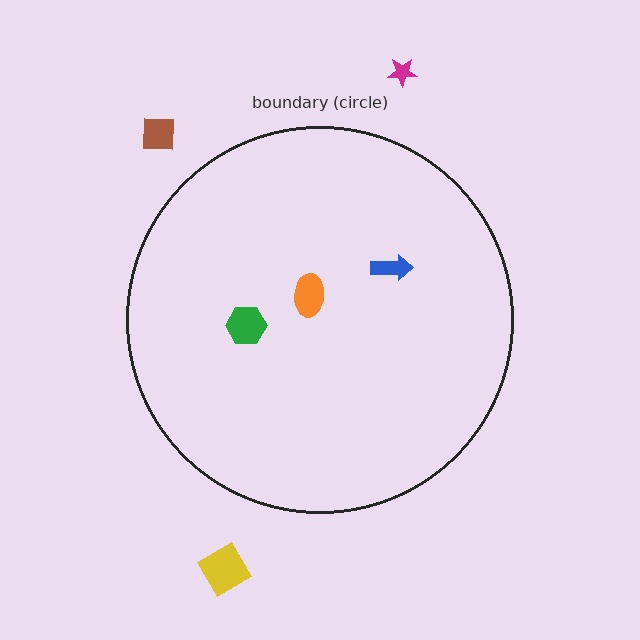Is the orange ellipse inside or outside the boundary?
Inside.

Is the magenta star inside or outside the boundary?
Outside.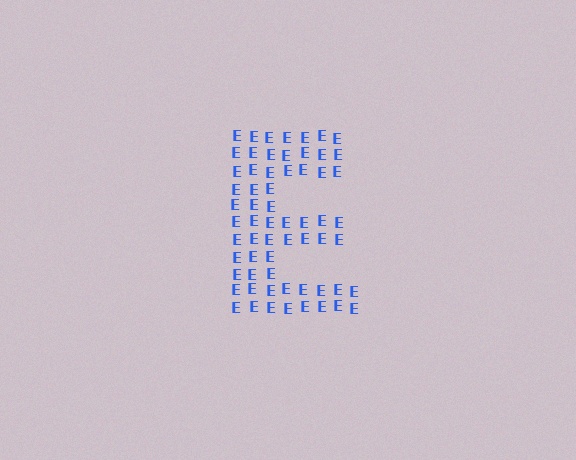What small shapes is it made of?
It is made of small letter E's.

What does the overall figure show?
The overall figure shows the letter E.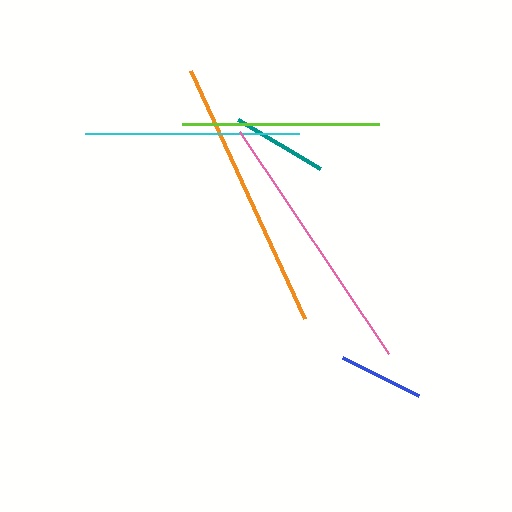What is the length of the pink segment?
The pink segment is approximately 268 pixels long.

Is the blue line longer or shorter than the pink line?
The pink line is longer than the blue line.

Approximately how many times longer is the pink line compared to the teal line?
The pink line is approximately 2.8 times the length of the teal line.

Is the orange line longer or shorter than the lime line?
The orange line is longer than the lime line.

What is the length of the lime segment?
The lime segment is approximately 197 pixels long.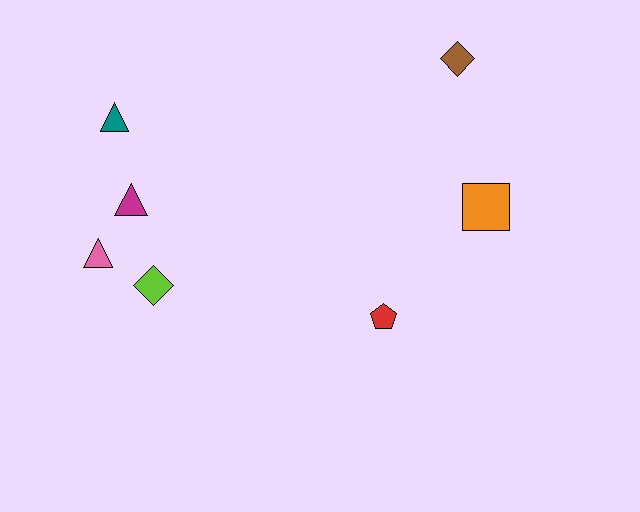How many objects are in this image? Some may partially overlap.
There are 7 objects.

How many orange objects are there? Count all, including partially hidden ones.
There is 1 orange object.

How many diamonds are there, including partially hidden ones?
There are 2 diamonds.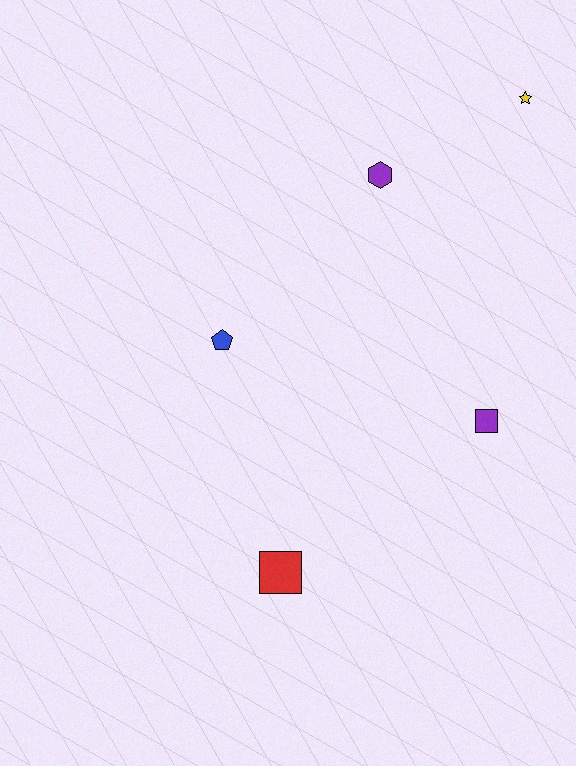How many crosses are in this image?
There are no crosses.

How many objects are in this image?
There are 5 objects.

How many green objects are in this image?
There are no green objects.